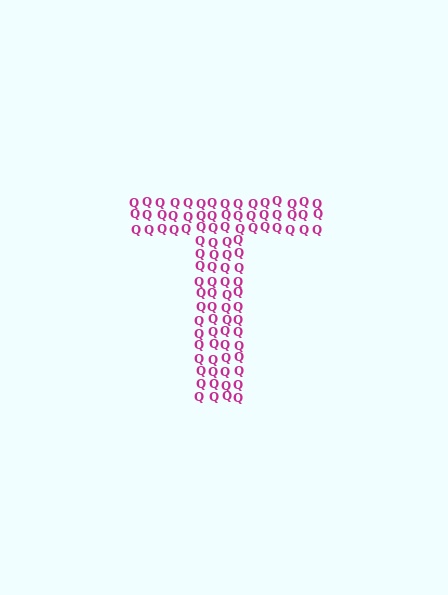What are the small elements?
The small elements are letter Q's.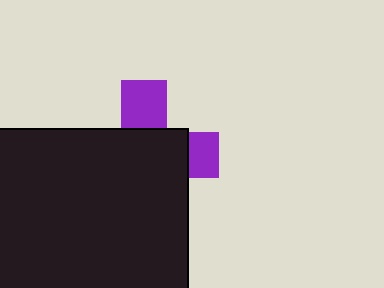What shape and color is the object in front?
The object in front is a black square.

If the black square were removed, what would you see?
You would see the complete purple cross.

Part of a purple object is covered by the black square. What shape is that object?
It is a cross.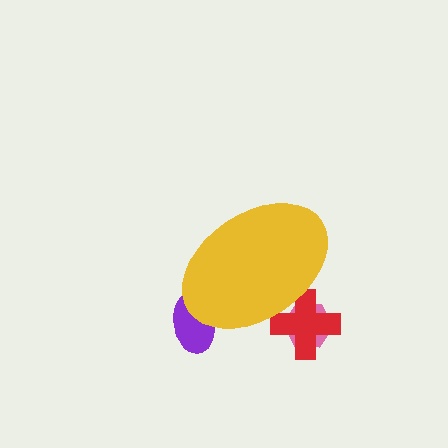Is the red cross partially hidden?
Yes, the red cross is partially hidden behind the yellow ellipse.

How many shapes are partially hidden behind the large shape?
3 shapes are partially hidden.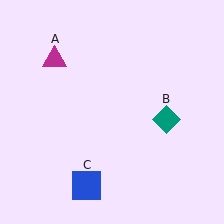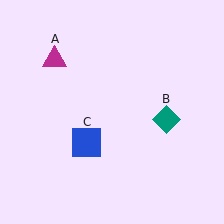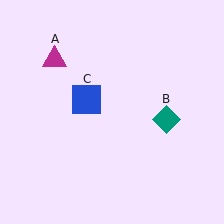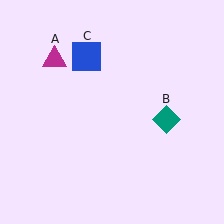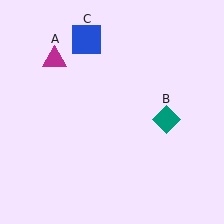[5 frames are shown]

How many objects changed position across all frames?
1 object changed position: blue square (object C).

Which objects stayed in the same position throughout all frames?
Magenta triangle (object A) and teal diamond (object B) remained stationary.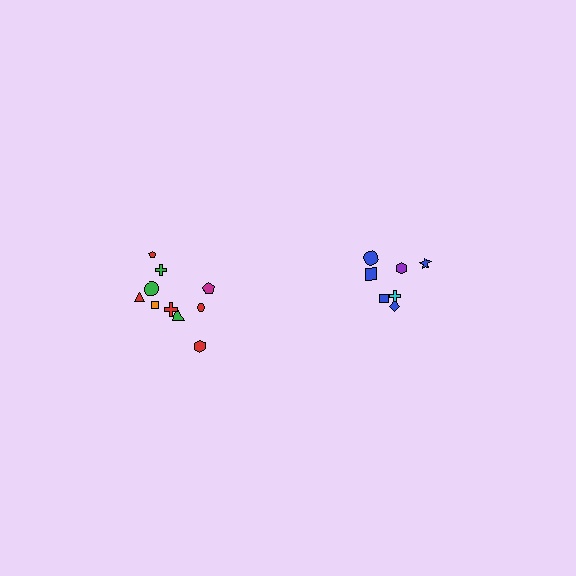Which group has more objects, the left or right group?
The left group.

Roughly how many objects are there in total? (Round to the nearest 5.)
Roughly 15 objects in total.